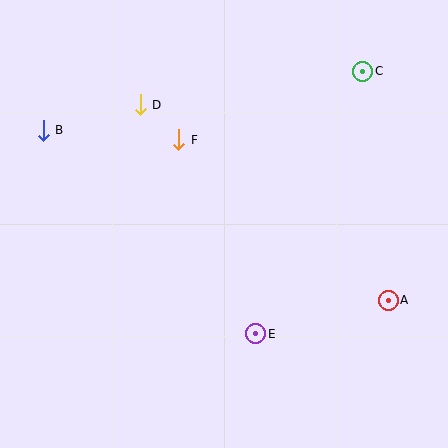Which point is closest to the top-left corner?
Point B is closest to the top-left corner.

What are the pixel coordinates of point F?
Point F is at (179, 140).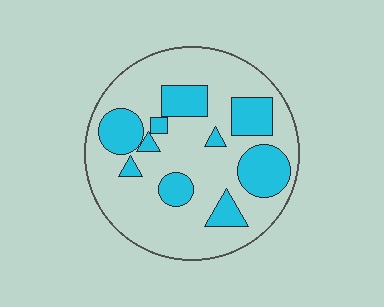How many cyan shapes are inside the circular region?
10.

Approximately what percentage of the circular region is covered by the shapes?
Approximately 30%.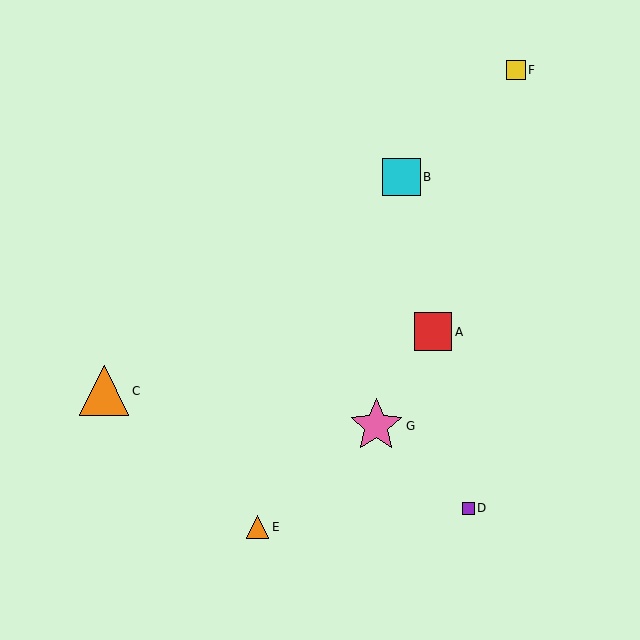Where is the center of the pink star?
The center of the pink star is at (376, 426).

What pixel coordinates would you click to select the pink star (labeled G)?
Click at (376, 426) to select the pink star G.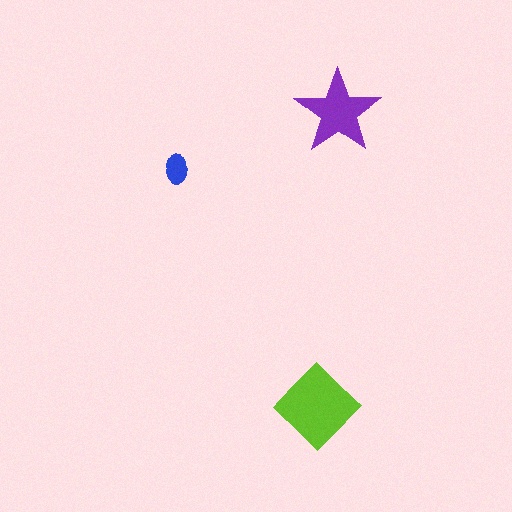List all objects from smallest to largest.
The blue ellipse, the purple star, the lime diamond.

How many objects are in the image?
There are 3 objects in the image.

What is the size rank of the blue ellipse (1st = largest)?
3rd.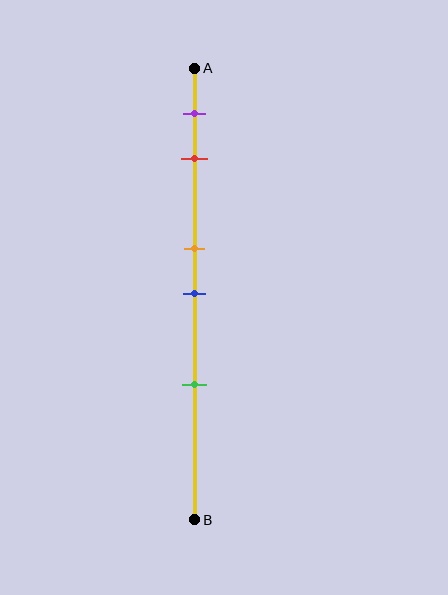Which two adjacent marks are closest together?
The orange and blue marks are the closest adjacent pair.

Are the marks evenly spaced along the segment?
No, the marks are not evenly spaced.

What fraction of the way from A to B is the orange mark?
The orange mark is approximately 40% (0.4) of the way from A to B.